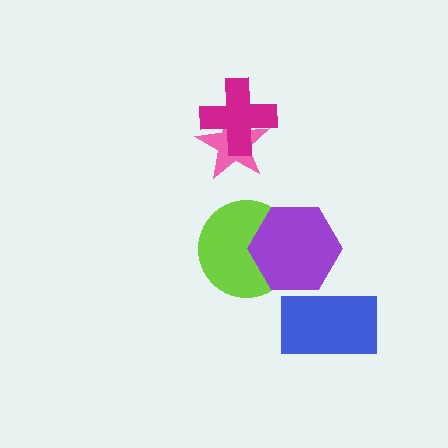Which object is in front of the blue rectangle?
The purple hexagon is in front of the blue rectangle.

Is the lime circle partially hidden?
Yes, it is partially covered by another shape.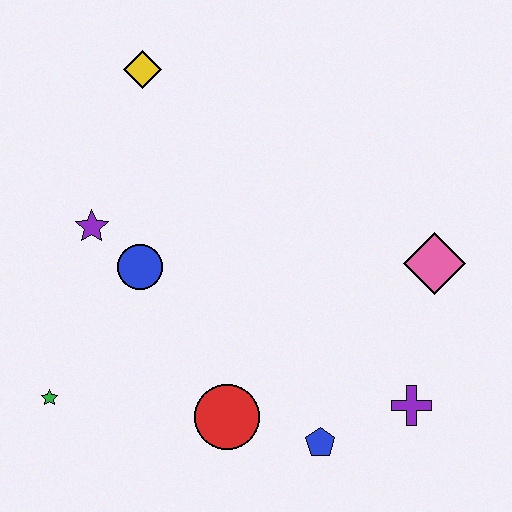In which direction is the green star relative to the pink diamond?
The green star is to the left of the pink diamond.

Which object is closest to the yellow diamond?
The purple star is closest to the yellow diamond.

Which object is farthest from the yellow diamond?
The purple cross is farthest from the yellow diamond.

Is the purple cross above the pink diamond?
No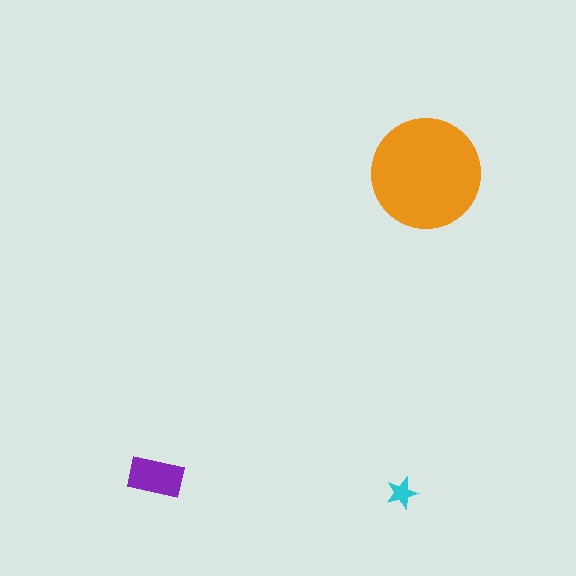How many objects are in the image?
There are 3 objects in the image.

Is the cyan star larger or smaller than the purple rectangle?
Smaller.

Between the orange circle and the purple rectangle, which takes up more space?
The orange circle.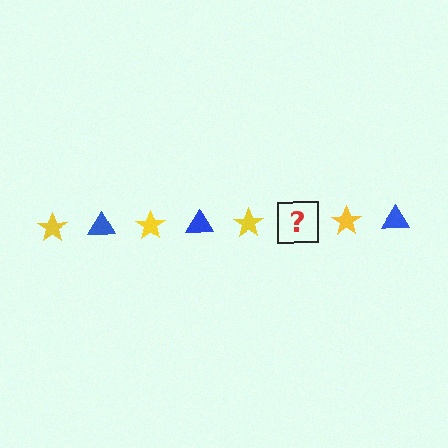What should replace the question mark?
The question mark should be replaced with a blue triangle.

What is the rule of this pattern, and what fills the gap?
The rule is that the pattern alternates between yellow star and blue triangle. The gap should be filled with a blue triangle.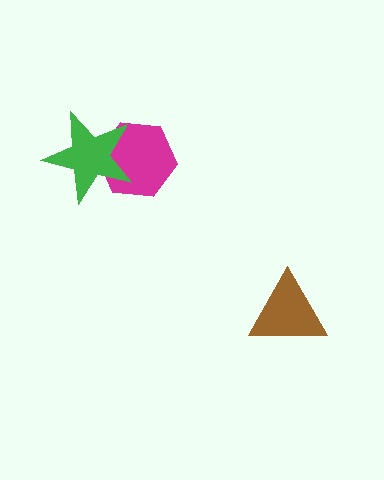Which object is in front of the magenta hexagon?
The green star is in front of the magenta hexagon.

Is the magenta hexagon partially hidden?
Yes, it is partially covered by another shape.